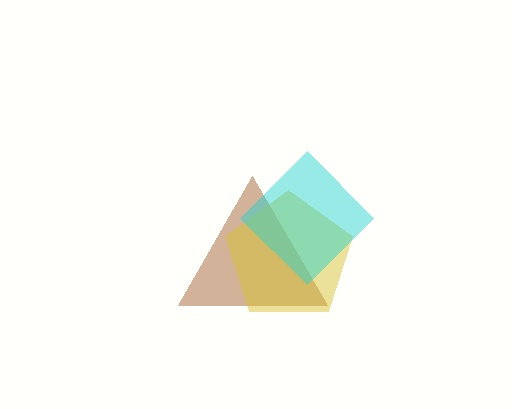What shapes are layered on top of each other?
The layered shapes are: a brown triangle, a yellow pentagon, a cyan diamond.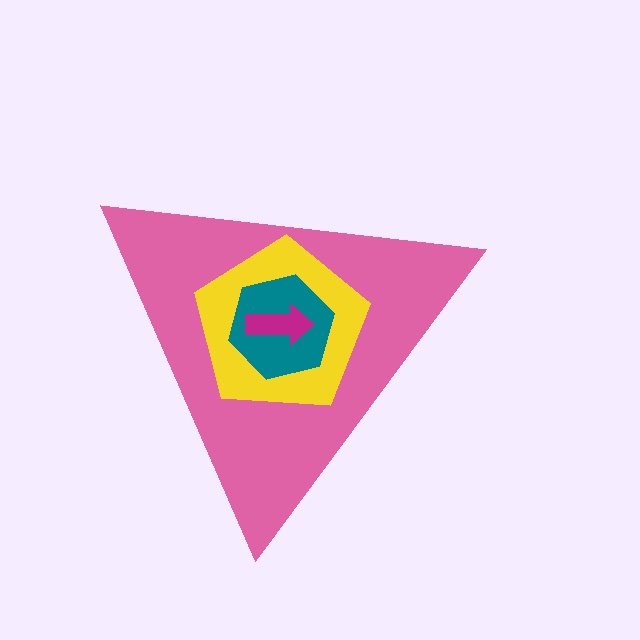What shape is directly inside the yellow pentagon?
The teal hexagon.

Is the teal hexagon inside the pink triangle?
Yes.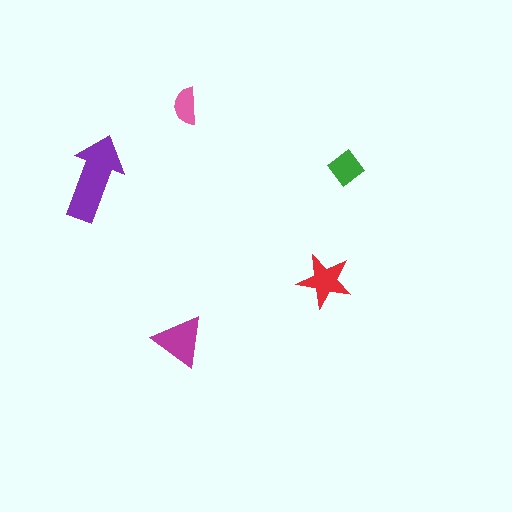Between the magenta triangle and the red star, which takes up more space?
The magenta triangle.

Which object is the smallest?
The pink semicircle.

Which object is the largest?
The purple arrow.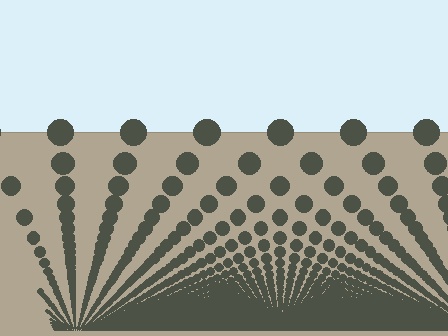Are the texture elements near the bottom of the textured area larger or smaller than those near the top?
Smaller. The gradient is inverted — elements near the bottom are smaller and denser.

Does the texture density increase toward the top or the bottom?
Density increases toward the bottom.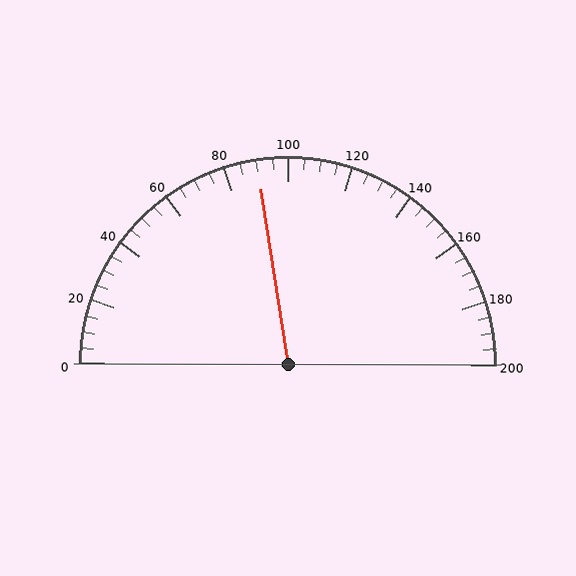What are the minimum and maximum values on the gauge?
The gauge ranges from 0 to 200.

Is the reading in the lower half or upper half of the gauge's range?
The reading is in the lower half of the range (0 to 200).